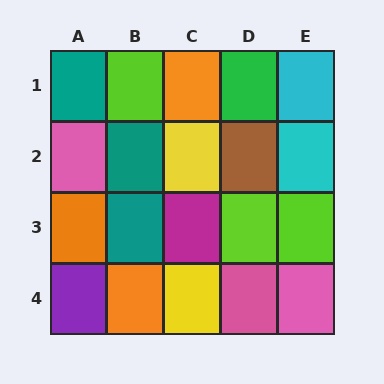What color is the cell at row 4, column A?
Purple.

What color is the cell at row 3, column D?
Lime.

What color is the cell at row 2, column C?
Yellow.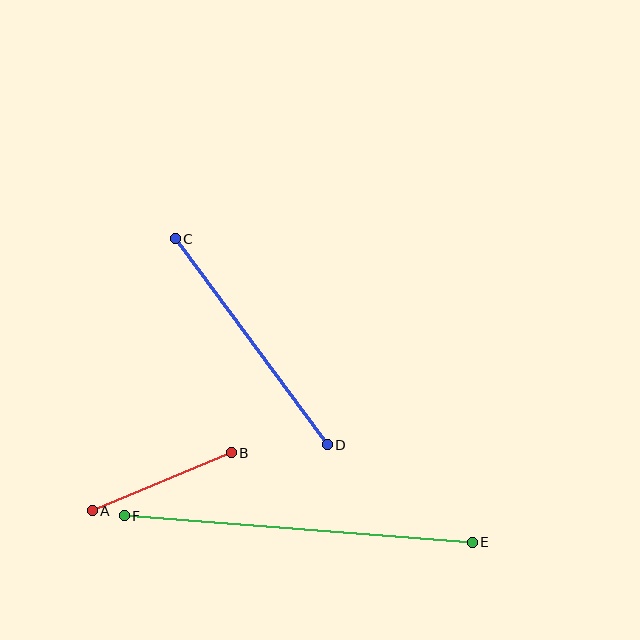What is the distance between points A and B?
The distance is approximately 151 pixels.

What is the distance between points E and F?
The distance is approximately 349 pixels.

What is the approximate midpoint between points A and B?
The midpoint is at approximately (162, 482) pixels.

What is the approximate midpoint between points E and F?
The midpoint is at approximately (298, 529) pixels.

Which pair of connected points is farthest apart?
Points E and F are farthest apart.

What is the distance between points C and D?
The distance is approximately 256 pixels.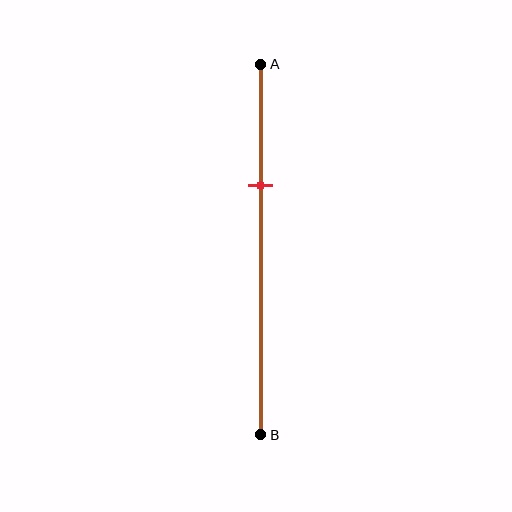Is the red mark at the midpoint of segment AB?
No, the mark is at about 35% from A, not at the 50% midpoint.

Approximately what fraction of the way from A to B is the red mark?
The red mark is approximately 35% of the way from A to B.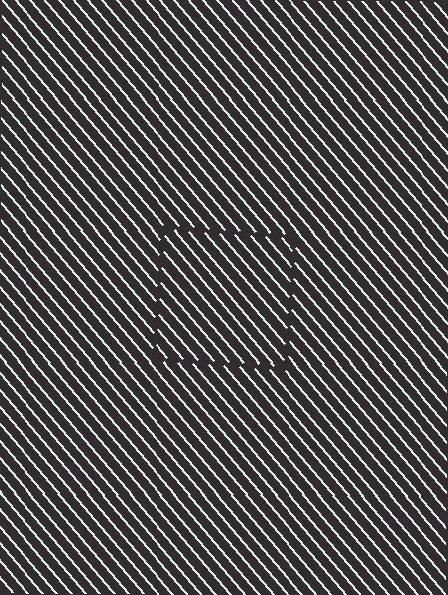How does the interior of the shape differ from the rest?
The interior of the shape contains the same grating, shifted by half a period — the contour is defined by the phase discontinuity where line-ends from the inner and outer gratings abut.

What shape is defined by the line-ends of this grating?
An illusory square. The interior of the shape contains the same grating, shifted by half a period — the contour is defined by the phase discontinuity where line-ends from the inner and outer gratings abut.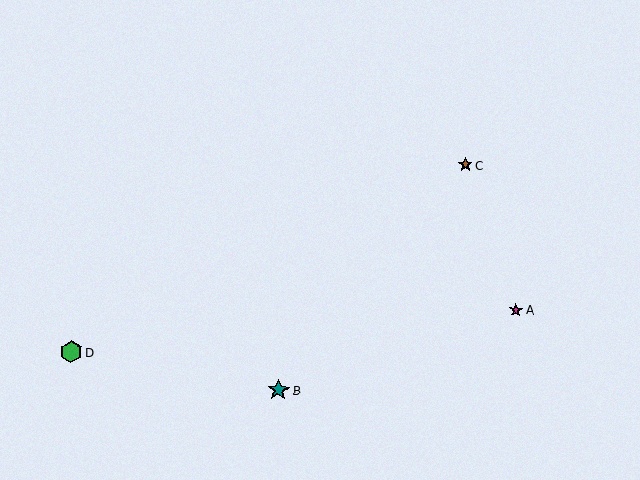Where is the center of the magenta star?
The center of the magenta star is at (516, 310).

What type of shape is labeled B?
Shape B is a teal star.